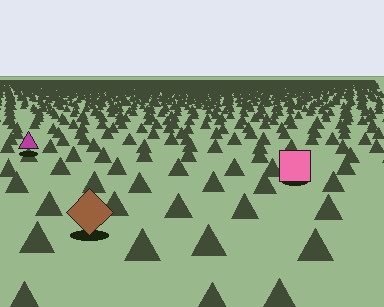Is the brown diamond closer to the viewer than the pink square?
Yes. The brown diamond is closer — you can tell from the texture gradient: the ground texture is coarser near it.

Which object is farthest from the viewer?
The magenta triangle is farthest from the viewer. It appears smaller and the ground texture around it is denser.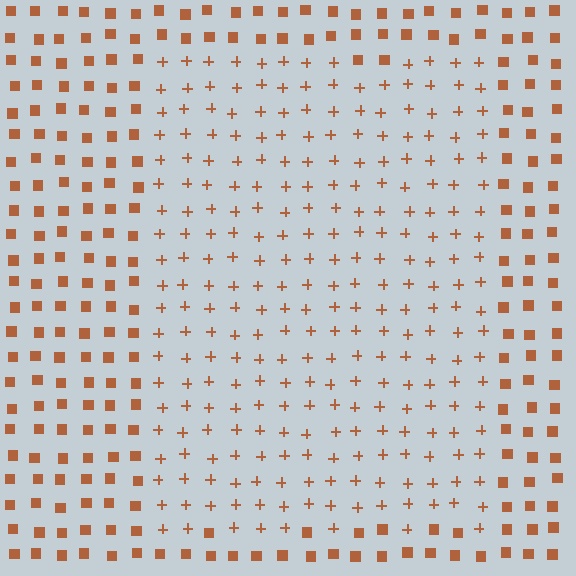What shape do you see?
I see a rectangle.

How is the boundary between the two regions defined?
The boundary is defined by a change in element shape: plus signs inside vs. squares outside. All elements share the same color and spacing.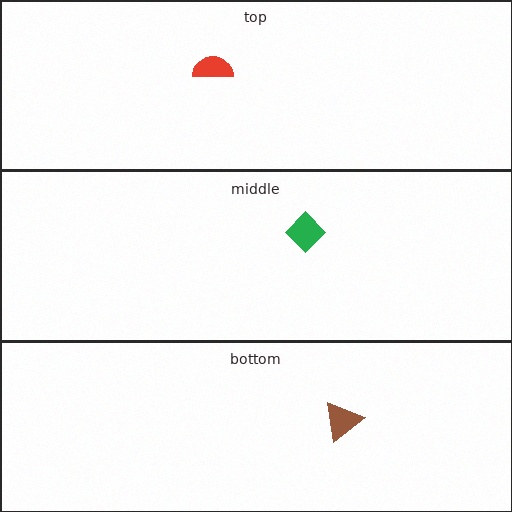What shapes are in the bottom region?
The brown triangle.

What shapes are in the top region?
The red semicircle.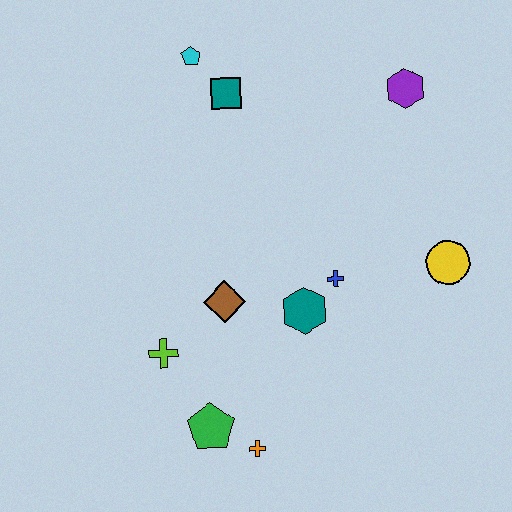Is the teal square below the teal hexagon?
No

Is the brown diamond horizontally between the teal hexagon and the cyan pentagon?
Yes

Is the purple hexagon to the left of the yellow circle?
Yes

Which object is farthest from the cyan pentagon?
The orange cross is farthest from the cyan pentagon.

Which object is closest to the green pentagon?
The orange cross is closest to the green pentagon.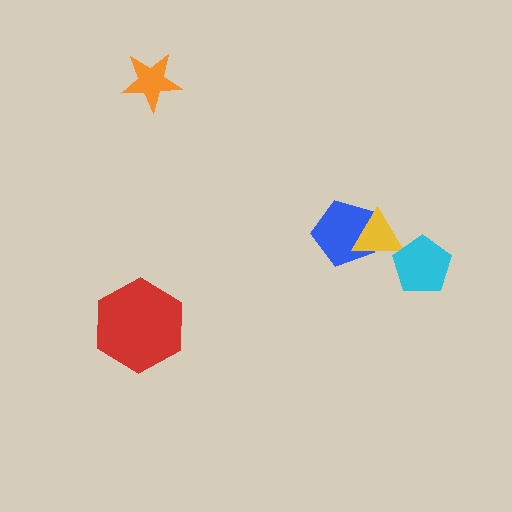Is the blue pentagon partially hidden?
Yes, it is partially covered by another shape.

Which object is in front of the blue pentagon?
The yellow triangle is in front of the blue pentagon.